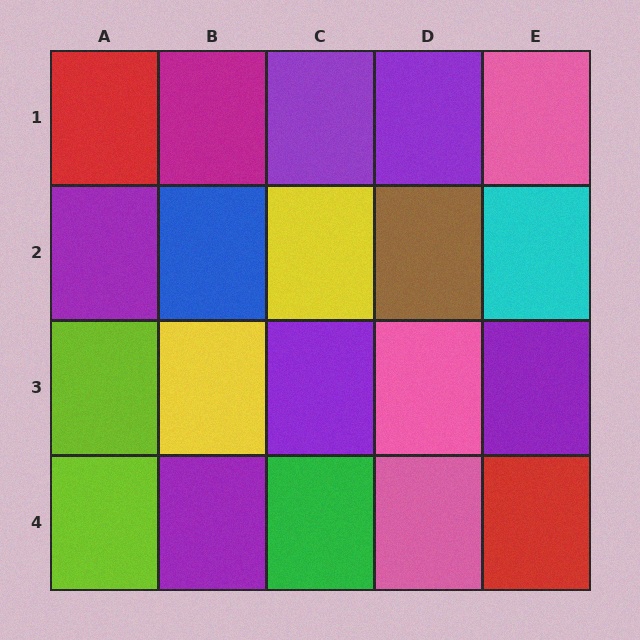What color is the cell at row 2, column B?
Blue.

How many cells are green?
1 cell is green.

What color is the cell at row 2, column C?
Yellow.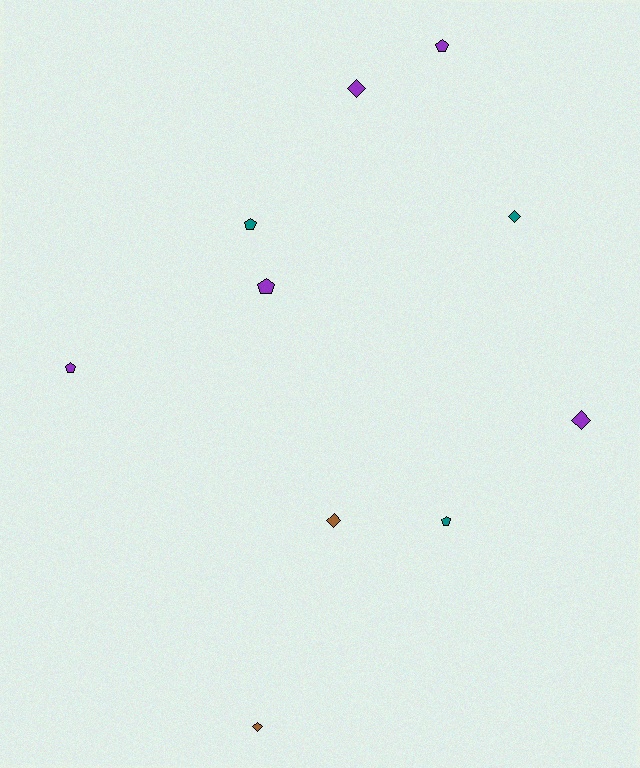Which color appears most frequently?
Purple, with 5 objects.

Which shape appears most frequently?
Diamond, with 5 objects.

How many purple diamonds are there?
There are 2 purple diamonds.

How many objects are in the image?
There are 10 objects.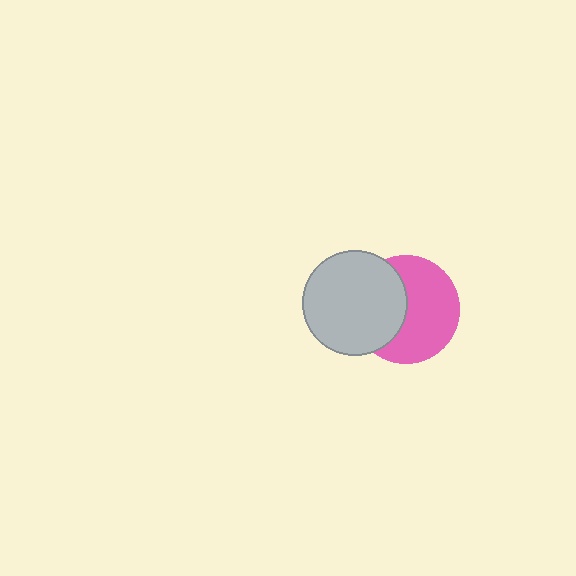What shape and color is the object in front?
The object in front is a light gray circle.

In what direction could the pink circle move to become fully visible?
The pink circle could move right. That would shift it out from behind the light gray circle entirely.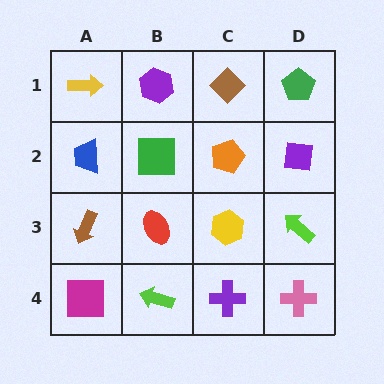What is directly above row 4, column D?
A lime arrow.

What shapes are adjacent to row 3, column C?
An orange pentagon (row 2, column C), a purple cross (row 4, column C), a red ellipse (row 3, column B), a lime arrow (row 3, column D).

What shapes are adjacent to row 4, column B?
A red ellipse (row 3, column B), a magenta square (row 4, column A), a purple cross (row 4, column C).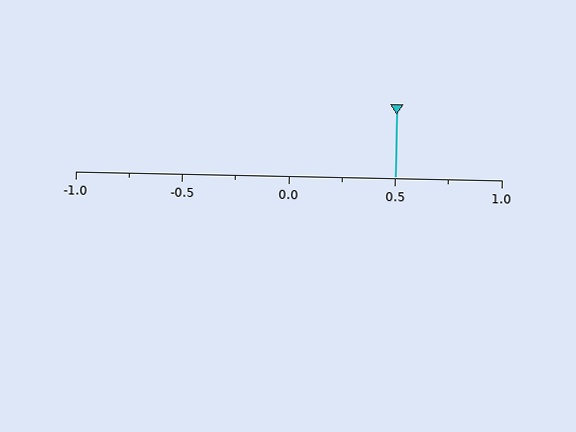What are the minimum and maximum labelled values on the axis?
The axis runs from -1.0 to 1.0.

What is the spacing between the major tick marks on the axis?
The major ticks are spaced 0.5 apart.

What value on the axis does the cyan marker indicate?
The marker indicates approximately 0.5.